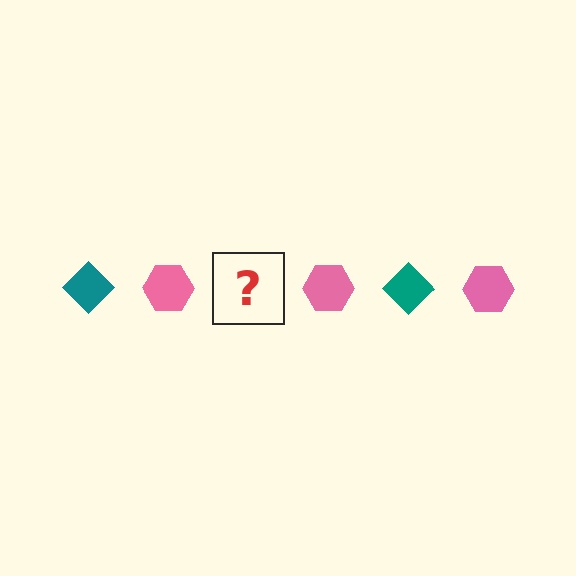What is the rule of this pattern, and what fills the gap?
The rule is that the pattern alternates between teal diamond and pink hexagon. The gap should be filled with a teal diamond.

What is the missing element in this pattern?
The missing element is a teal diamond.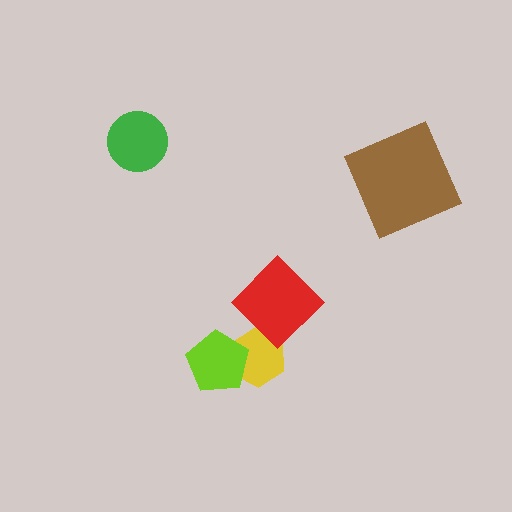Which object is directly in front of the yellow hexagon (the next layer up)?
The lime pentagon is directly in front of the yellow hexagon.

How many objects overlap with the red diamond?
1 object overlaps with the red diamond.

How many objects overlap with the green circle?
0 objects overlap with the green circle.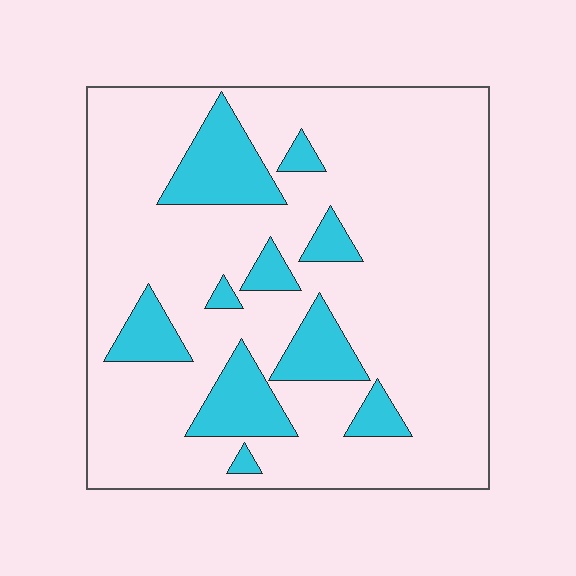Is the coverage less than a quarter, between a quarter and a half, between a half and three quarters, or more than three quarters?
Less than a quarter.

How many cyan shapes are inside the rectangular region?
10.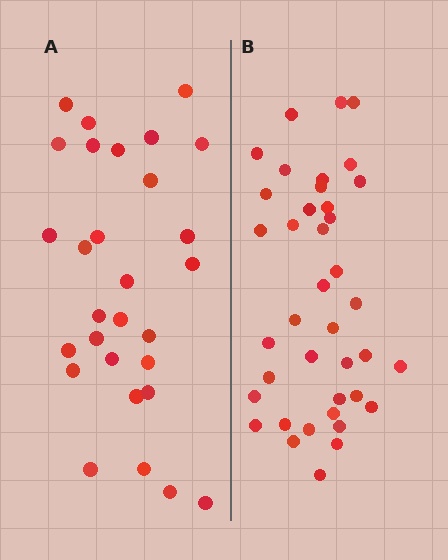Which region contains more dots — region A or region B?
Region B (the right region) has more dots.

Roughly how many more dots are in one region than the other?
Region B has roughly 10 or so more dots than region A.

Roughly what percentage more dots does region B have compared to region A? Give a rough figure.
About 35% more.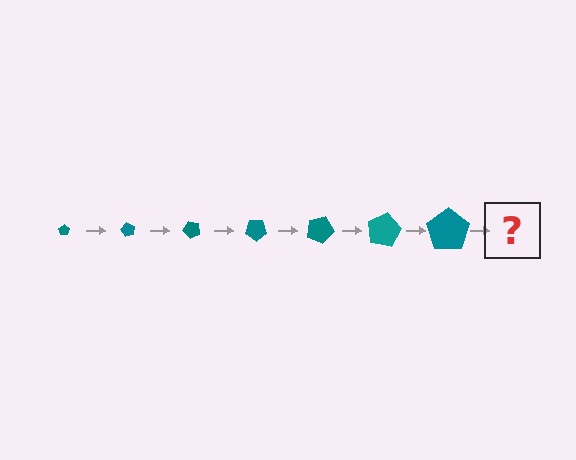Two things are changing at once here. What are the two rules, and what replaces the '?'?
The two rules are that the pentagon grows larger each step and it rotates 60 degrees each step. The '?' should be a pentagon, larger than the previous one and rotated 420 degrees from the start.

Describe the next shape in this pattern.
It should be a pentagon, larger than the previous one and rotated 420 degrees from the start.